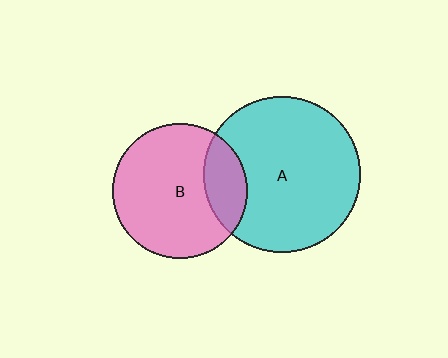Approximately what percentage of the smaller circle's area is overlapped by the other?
Approximately 20%.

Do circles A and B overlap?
Yes.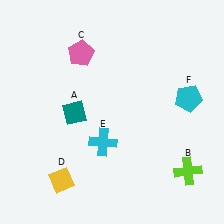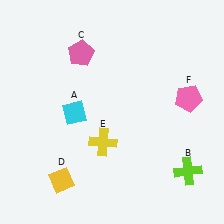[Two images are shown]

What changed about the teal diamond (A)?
In Image 1, A is teal. In Image 2, it changed to cyan.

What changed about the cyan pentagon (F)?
In Image 1, F is cyan. In Image 2, it changed to pink.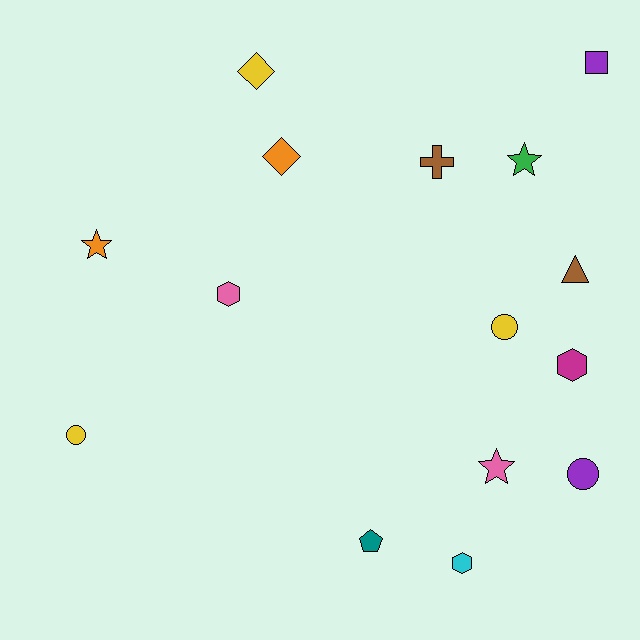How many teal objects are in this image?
There is 1 teal object.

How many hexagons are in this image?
There are 3 hexagons.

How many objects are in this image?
There are 15 objects.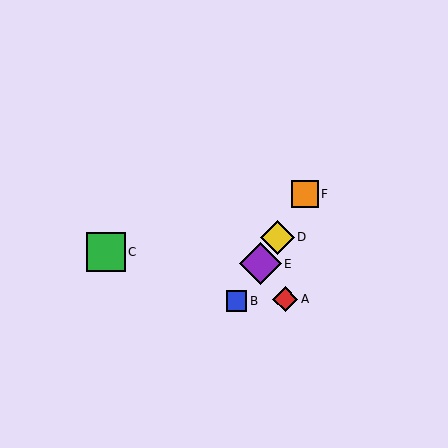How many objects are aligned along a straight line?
4 objects (B, D, E, F) are aligned along a straight line.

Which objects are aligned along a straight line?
Objects B, D, E, F are aligned along a straight line.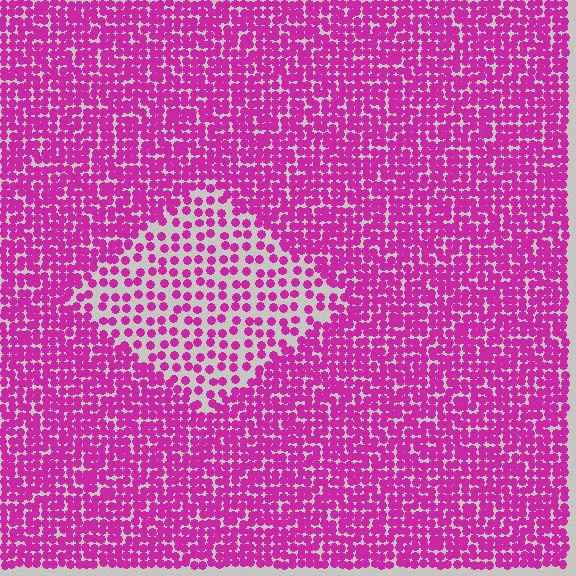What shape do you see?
I see a diamond.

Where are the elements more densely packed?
The elements are more densely packed outside the diamond boundary.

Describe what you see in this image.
The image contains small magenta elements arranged at two different densities. A diamond-shaped region is visible where the elements are less densely packed than the surrounding area.